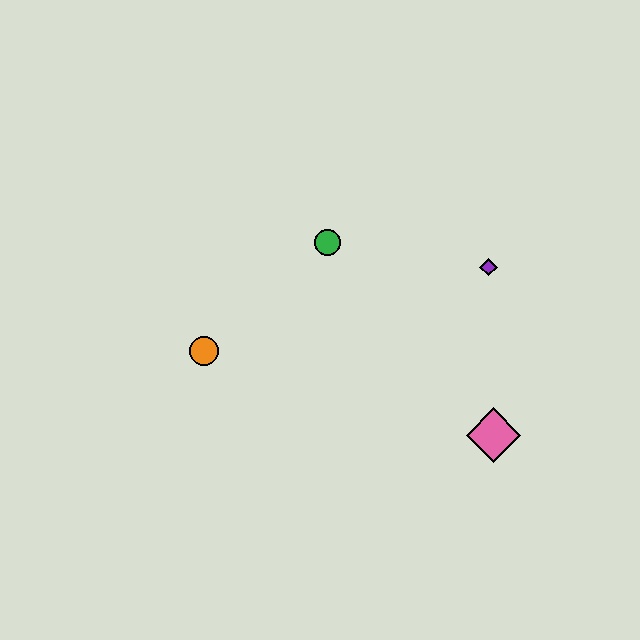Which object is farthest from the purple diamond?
The orange circle is farthest from the purple diamond.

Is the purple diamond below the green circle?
Yes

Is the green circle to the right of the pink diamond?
No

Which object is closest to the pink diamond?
The purple diamond is closest to the pink diamond.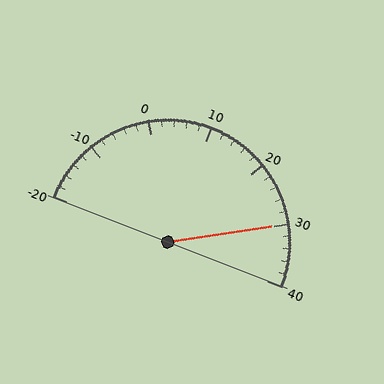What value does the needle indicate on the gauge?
The needle indicates approximately 30.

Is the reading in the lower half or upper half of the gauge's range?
The reading is in the upper half of the range (-20 to 40).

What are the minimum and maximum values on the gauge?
The gauge ranges from -20 to 40.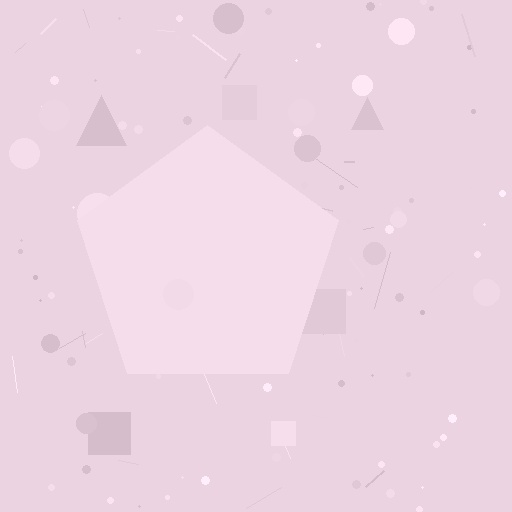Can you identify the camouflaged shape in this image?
The camouflaged shape is a pentagon.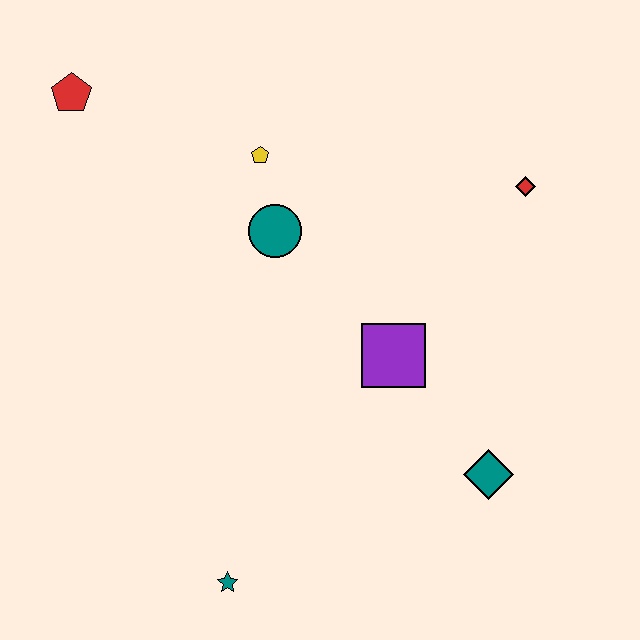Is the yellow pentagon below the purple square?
No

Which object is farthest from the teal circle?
The teal star is farthest from the teal circle.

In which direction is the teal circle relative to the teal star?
The teal circle is above the teal star.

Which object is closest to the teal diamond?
The purple square is closest to the teal diamond.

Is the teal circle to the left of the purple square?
Yes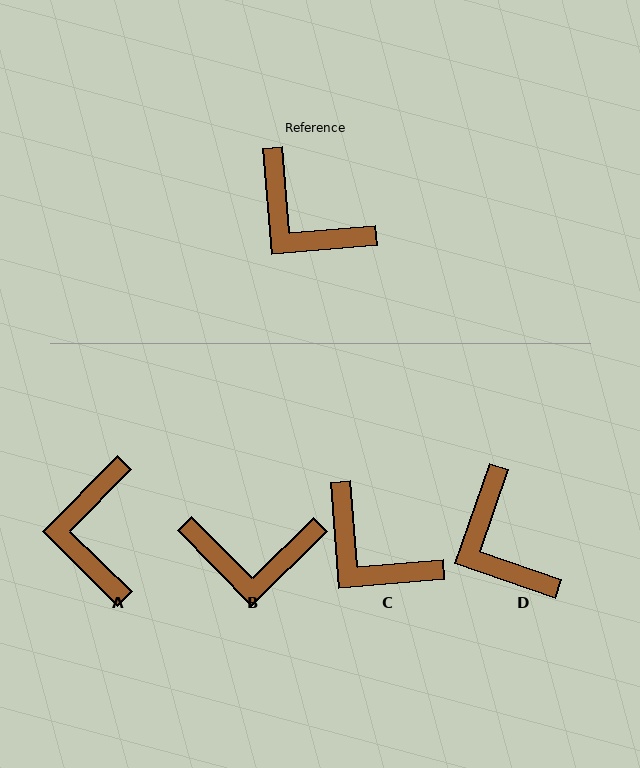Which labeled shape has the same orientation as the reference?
C.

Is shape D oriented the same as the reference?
No, it is off by about 24 degrees.